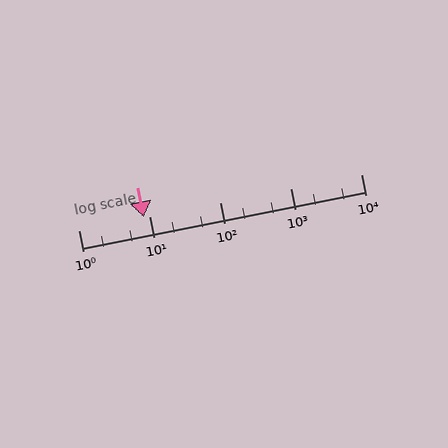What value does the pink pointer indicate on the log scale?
The pointer indicates approximately 8.3.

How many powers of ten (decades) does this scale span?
The scale spans 4 decades, from 1 to 10000.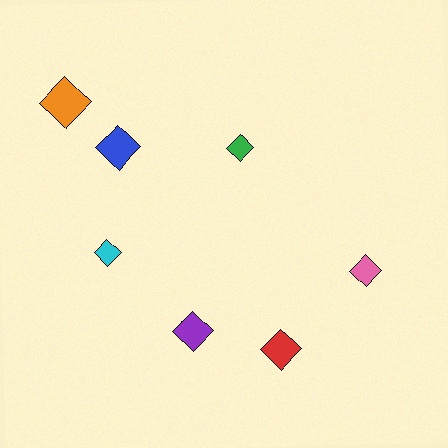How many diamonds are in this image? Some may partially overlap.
There are 7 diamonds.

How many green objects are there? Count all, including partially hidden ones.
There is 1 green object.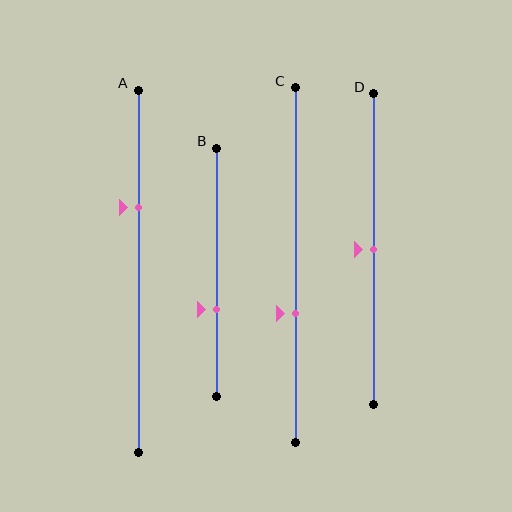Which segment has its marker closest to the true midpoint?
Segment D has its marker closest to the true midpoint.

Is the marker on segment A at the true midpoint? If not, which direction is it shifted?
No, the marker on segment A is shifted upward by about 18% of the segment length.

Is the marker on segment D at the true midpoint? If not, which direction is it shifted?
Yes, the marker on segment D is at the true midpoint.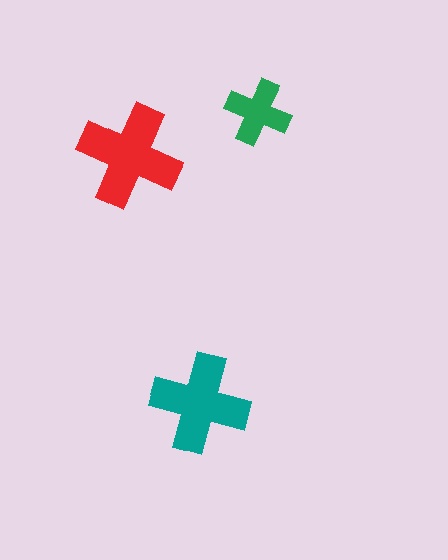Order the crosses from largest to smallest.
the red one, the teal one, the green one.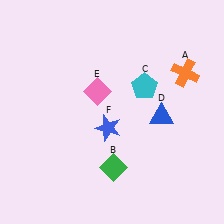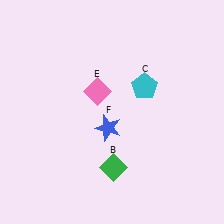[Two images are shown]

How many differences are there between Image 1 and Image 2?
There are 2 differences between the two images.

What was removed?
The blue triangle (D), the orange cross (A) were removed in Image 2.